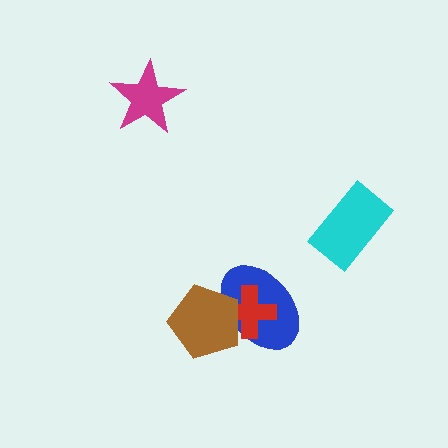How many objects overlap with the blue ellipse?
2 objects overlap with the blue ellipse.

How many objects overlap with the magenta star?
0 objects overlap with the magenta star.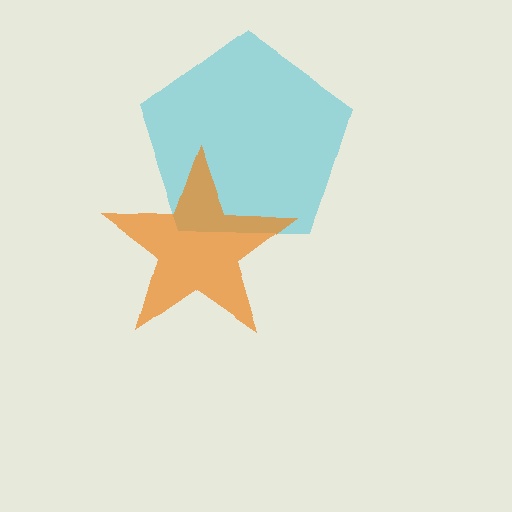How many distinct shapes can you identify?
There are 2 distinct shapes: a cyan pentagon, an orange star.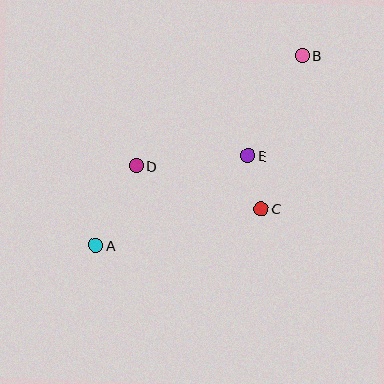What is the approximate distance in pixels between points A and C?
The distance between A and C is approximately 169 pixels.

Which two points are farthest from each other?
Points A and B are farthest from each other.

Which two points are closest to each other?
Points C and E are closest to each other.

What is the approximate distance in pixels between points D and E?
The distance between D and E is approximately 112 pixels.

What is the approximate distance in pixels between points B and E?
The distance between B and E is approximately 114 pixels.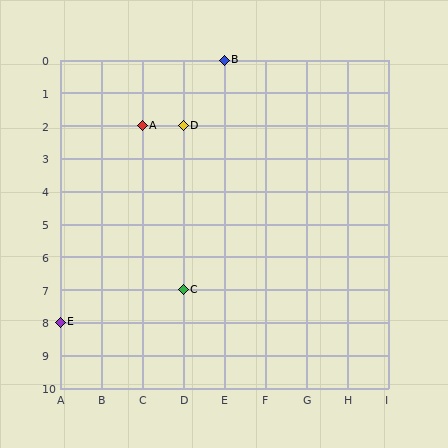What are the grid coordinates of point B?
Point B is at grid coordinates (E, 0).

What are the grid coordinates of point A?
Point A is at grid coordinates (C, 2).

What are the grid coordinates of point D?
Point D is at grid coordinates (D, 2).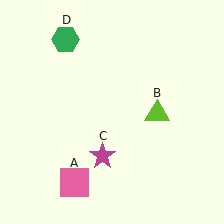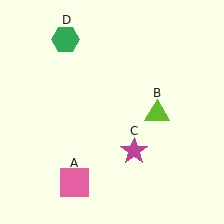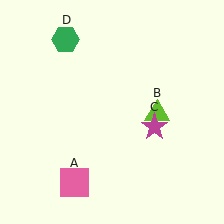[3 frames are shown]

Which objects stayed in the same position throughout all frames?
Pink square (object A) and lime triangle (object B) and green hexagon (object D) remained stationary.